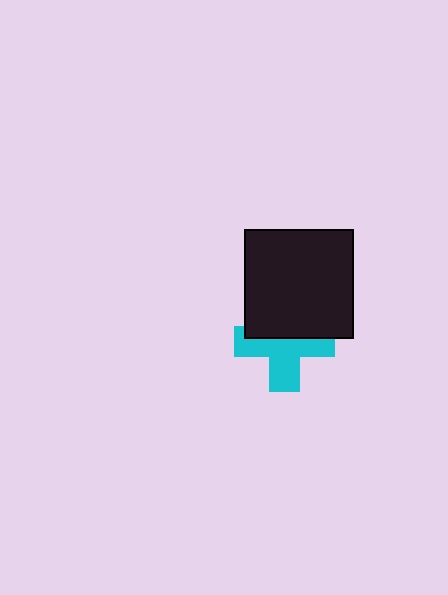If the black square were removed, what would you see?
You would see the complete cyan cross.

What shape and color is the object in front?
The object in front is a black square.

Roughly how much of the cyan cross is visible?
About half of it is visible (roughly 56%).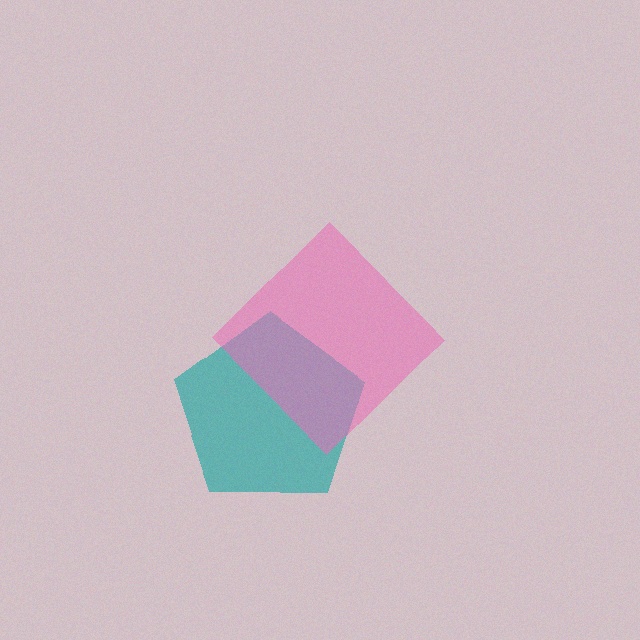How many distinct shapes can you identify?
There are 2 distinct shapes: a teal pentagon, a pink diamond.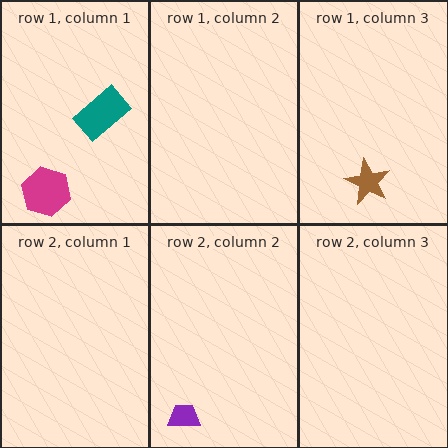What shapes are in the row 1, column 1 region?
The teal rectangle, the magenta hexagon.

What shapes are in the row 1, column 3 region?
The brown star.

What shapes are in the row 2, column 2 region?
The purple trapezoid.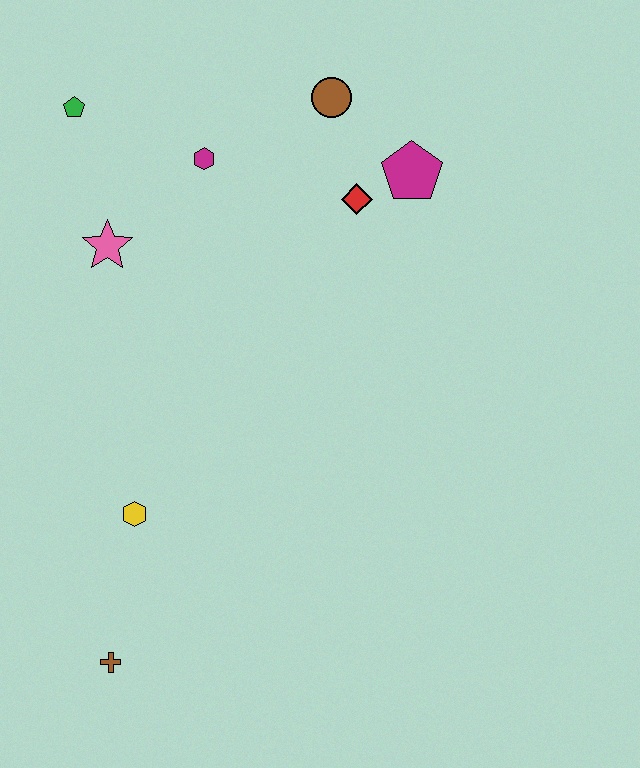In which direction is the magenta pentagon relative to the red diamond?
The magenta pentagon is to the right of the red diamond.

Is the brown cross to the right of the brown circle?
No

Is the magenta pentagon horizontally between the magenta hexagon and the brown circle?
No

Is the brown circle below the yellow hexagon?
No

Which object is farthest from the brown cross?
The brown circle is farthest from the brown cross.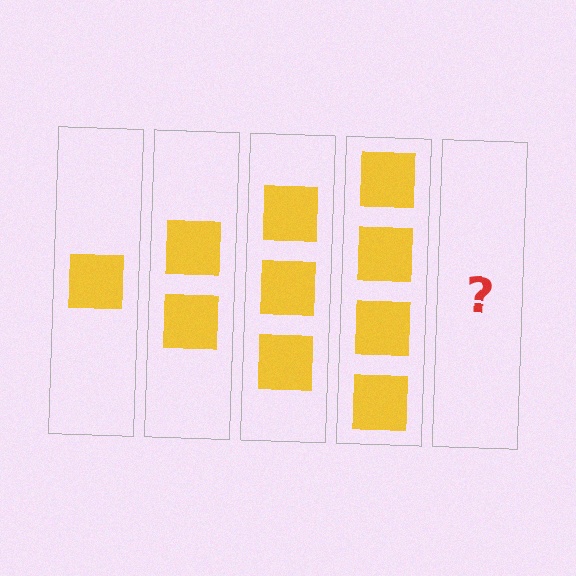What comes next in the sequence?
The next element should be 5 squares.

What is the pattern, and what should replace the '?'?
The pattern is that each step adds one more square. The '?' should be 5 squares.